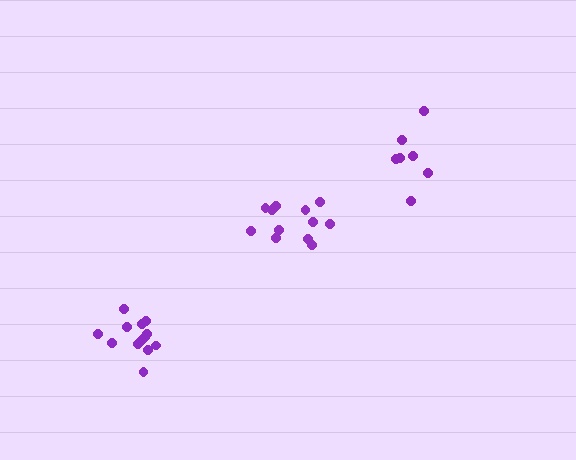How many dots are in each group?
Group 1: 7 dots, Group 2: 12 dots, Group 3: 13 dots (32 total).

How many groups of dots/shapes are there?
There are 3 groups.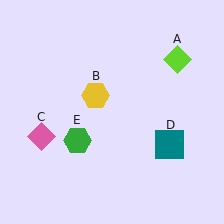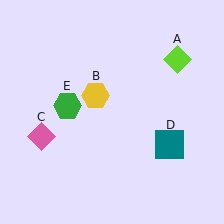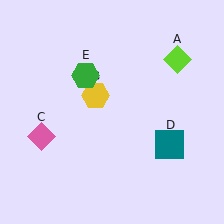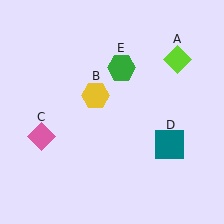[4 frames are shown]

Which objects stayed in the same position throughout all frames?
Lime diamond (object A) and yellow hexagon (object B) and pink diamond (object C) and teal square (object D) remained stationary.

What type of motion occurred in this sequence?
The green hexagon (object E) rotated clockwise around the center of the scene.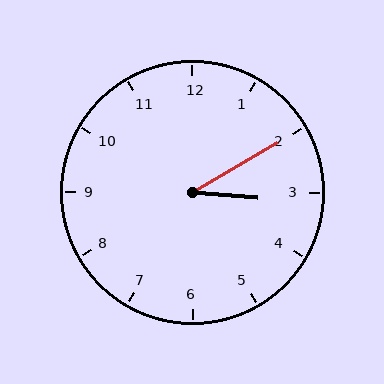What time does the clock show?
3:10.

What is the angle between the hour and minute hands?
Approximately 35 degrees.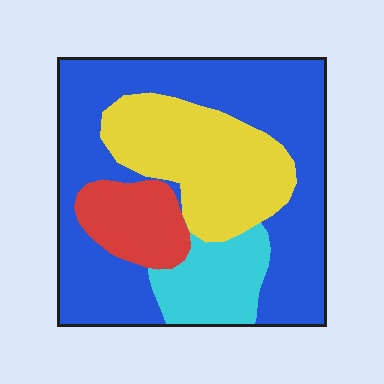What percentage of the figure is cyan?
Cyan takes up about one eighth (1/8) of the figure.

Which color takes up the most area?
Blue, at roughly 55%.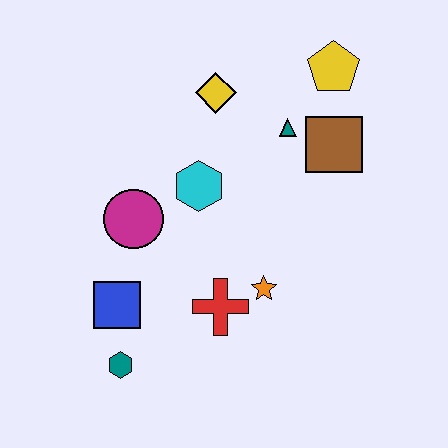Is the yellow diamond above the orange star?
Yes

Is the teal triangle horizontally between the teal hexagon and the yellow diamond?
No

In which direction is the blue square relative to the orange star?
The blue square is to the left of the orange star.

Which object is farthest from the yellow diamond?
The teal hexagon is farthest from the yellow diamond.